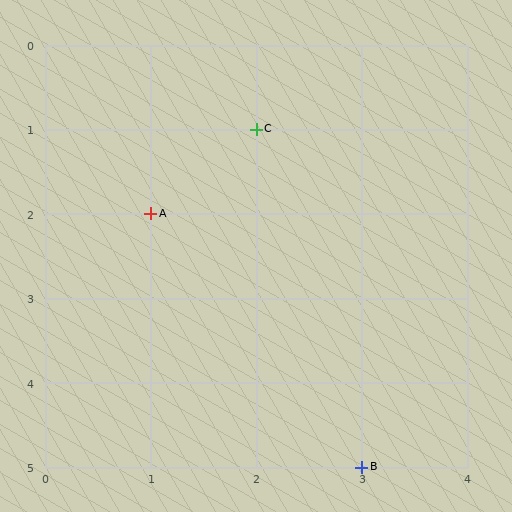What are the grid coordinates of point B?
Point B is at grid coordinates (3, 5).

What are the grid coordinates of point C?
Point C is at grid coordinates (2, 1).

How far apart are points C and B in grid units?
Points C and B are 1 column and 4 rows apart (about 4.1 grid units diagonally).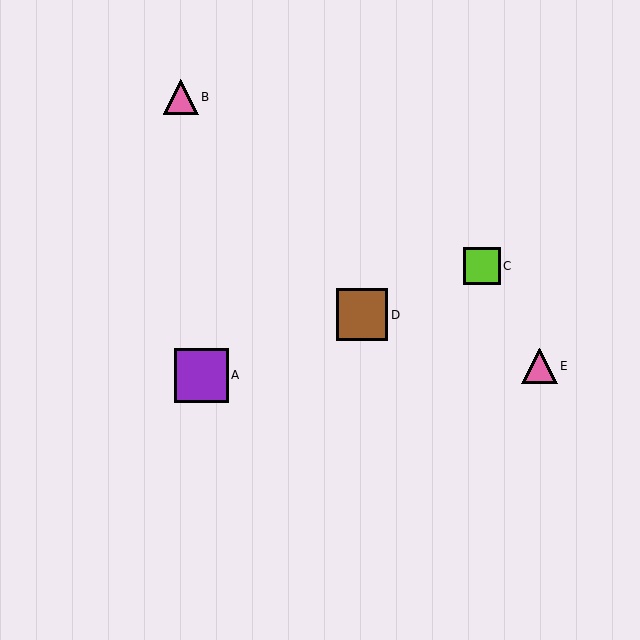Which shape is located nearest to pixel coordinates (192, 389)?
The purple square (labeled A) at (201, 375) is nearest to that location.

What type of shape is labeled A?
Shape A is a purple square.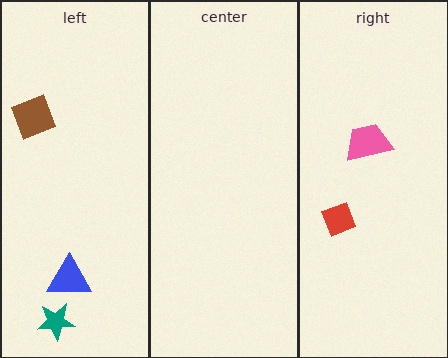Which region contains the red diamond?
The right region.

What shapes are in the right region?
The pink trapezoid, the red diamond.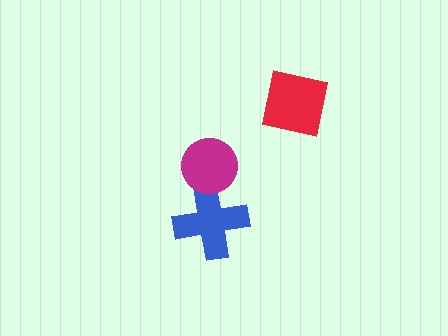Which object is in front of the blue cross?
The magenta circle is in front of the blue cross.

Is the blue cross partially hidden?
Yes, it is partially covered by another shape.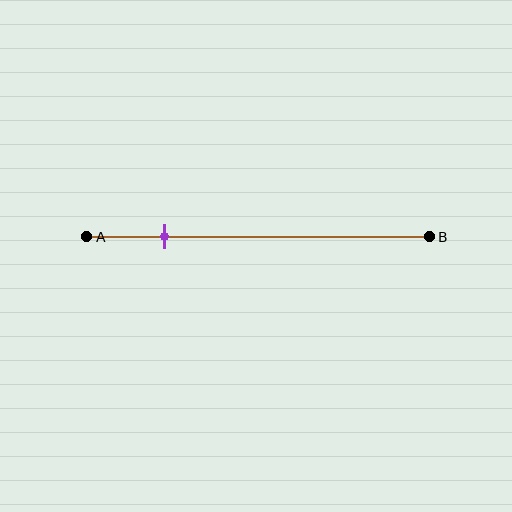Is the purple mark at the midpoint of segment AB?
No, the mark is at about 25% from A, not at the 50% midpoint.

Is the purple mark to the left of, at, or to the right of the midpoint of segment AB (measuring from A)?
The purple mark is to the left of the midpoint of segment AB.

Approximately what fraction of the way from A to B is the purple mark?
The purple mark is approximately 25% of the way from A to B.